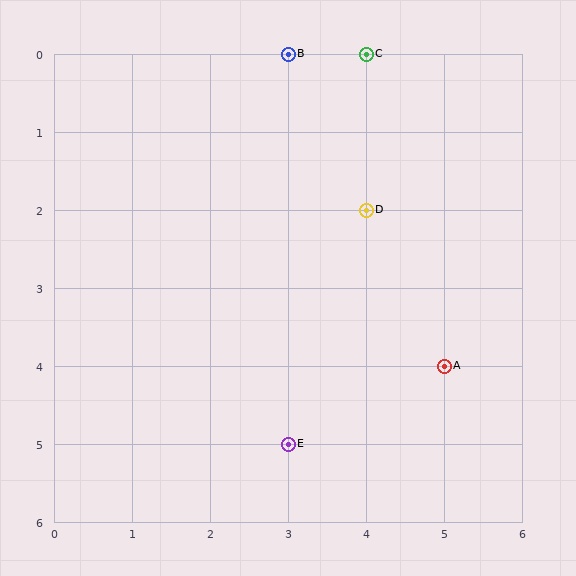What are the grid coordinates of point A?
Point A is at grid coordinates (5, 4).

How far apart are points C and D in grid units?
Points C and D are 2 rows apart.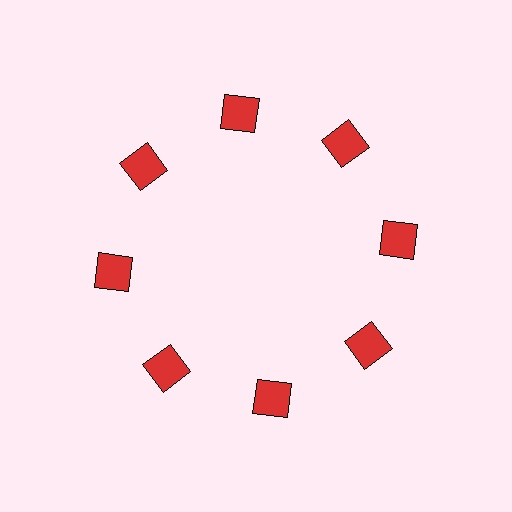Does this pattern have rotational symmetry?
Yes, this pattern has 8-fold rotational symmetry. It looks the same after rotating 45 degrees around the center.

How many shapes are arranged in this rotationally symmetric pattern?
There are 8 shapes, arranged in 8 groups of 1.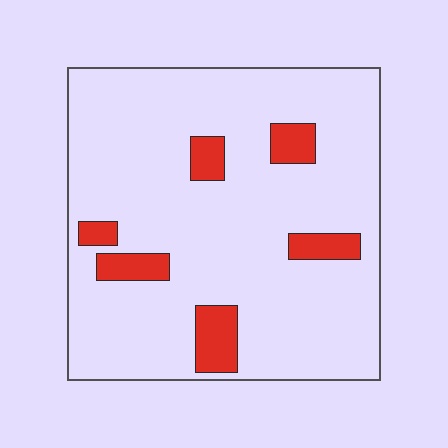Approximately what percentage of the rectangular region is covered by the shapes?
Approximately 10%.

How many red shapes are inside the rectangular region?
6.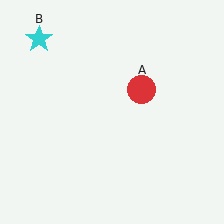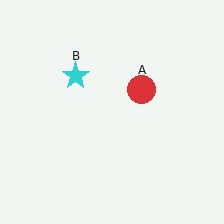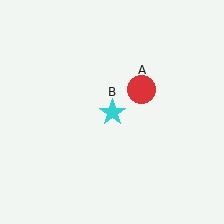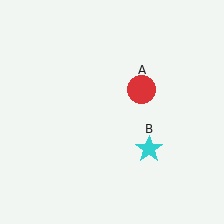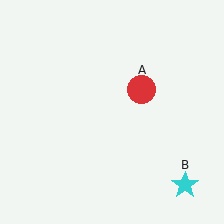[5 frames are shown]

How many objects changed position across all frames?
1 object changed position: cyan star (object B).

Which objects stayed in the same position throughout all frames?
Red circle (object A) remained stationary.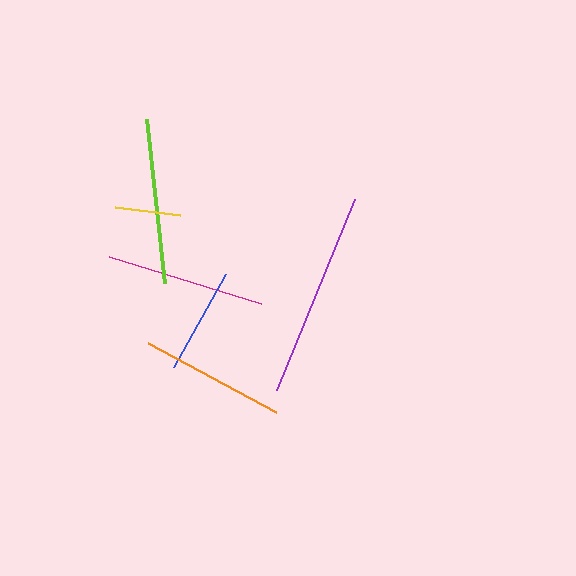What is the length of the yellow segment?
The yellow segment is approximately 65 pixels long.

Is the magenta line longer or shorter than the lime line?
The lime line is longer than the magenta line.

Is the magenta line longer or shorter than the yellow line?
The magenta line is longer than the yellow line.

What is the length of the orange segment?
The orange segment is approximately 146 pixels long.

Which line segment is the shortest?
The yellow line is the shortest at approximately 65 pixels.